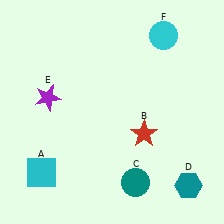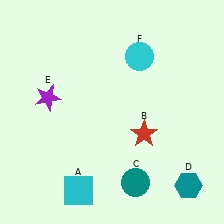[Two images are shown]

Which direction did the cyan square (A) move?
The cyan square (A) moved right.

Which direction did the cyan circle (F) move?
The cyan circle (F) moved left.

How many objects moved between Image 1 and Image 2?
2 objects moved between the two images.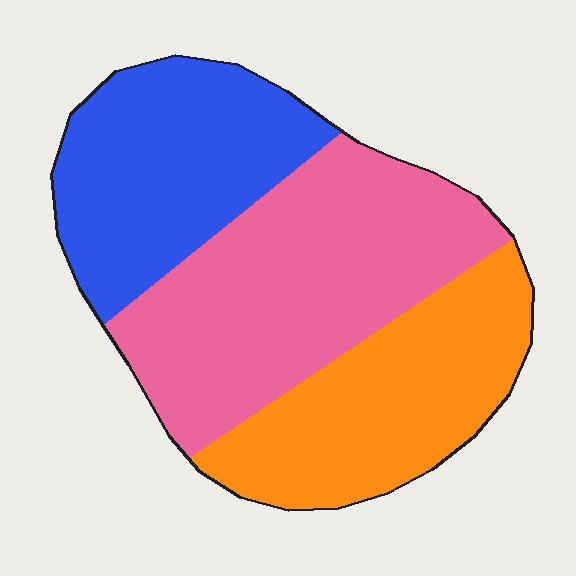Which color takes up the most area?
Pink, at roughly 40%.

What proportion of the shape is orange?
Orange takes up about one third (1/3) of the shape.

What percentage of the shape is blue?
Blue covers around 30% of the shape.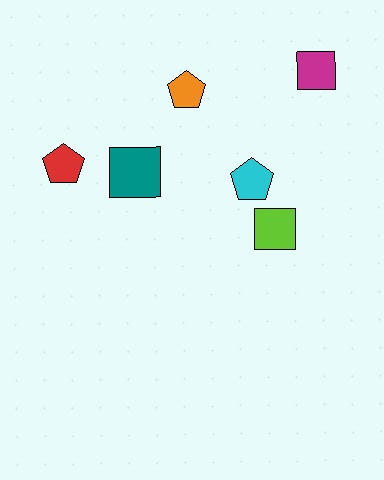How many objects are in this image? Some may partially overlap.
There are 6 objects.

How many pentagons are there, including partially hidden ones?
There are 3 pentagons.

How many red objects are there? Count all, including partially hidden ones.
There is 1 red object.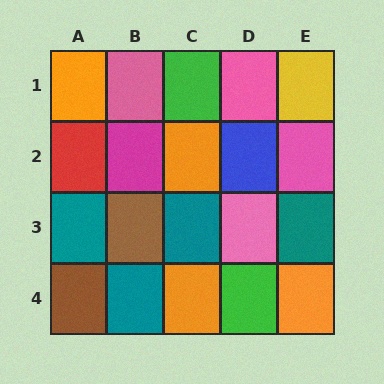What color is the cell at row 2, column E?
Pink.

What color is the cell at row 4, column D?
Green.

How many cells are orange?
4 cells are orange.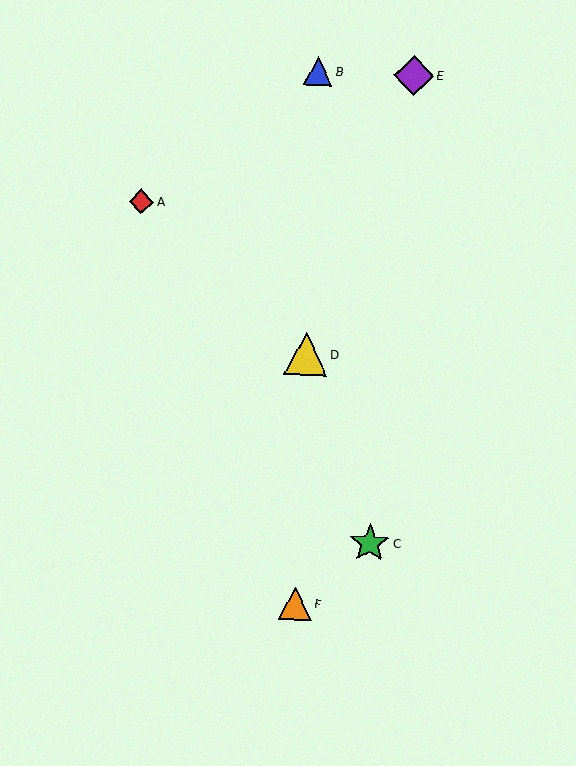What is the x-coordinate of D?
Object D is at x≈306.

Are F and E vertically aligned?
No, F is at x≈295 and E is at x≈414.